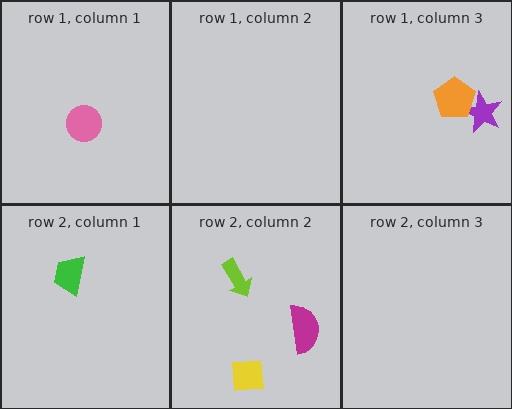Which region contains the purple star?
The row 1, column 3 region.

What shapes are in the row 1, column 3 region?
The purple star, the orange pentagon.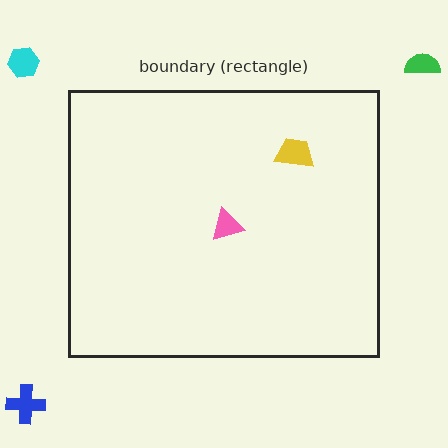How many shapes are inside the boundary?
2 inside, 3 outside.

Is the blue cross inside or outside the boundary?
Outside.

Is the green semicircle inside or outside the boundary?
Outside.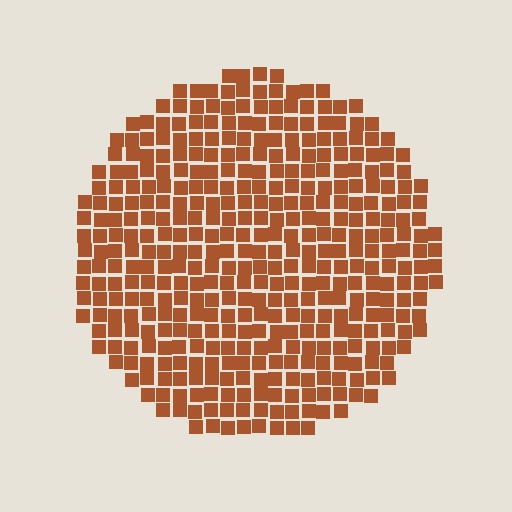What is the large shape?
The large shape is a circle.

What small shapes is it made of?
It is made of small squares.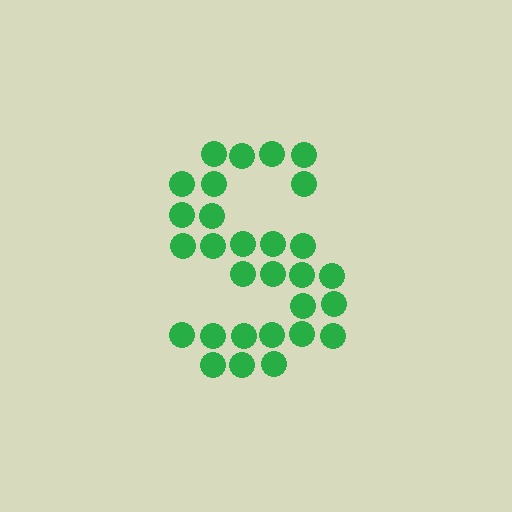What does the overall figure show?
The overall figure shows the letter S.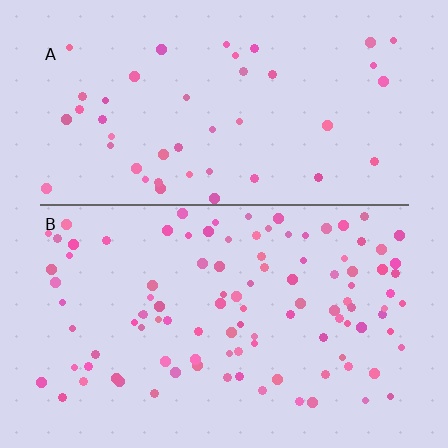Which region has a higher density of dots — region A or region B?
B (the bottom).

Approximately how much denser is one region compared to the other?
Approximately 2.3× — region B over region A.